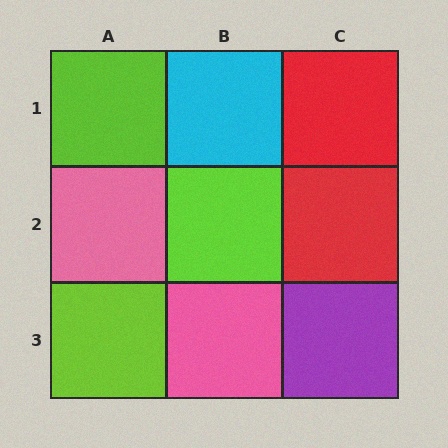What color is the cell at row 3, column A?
Lime.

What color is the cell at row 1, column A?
Lime.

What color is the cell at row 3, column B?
Pink.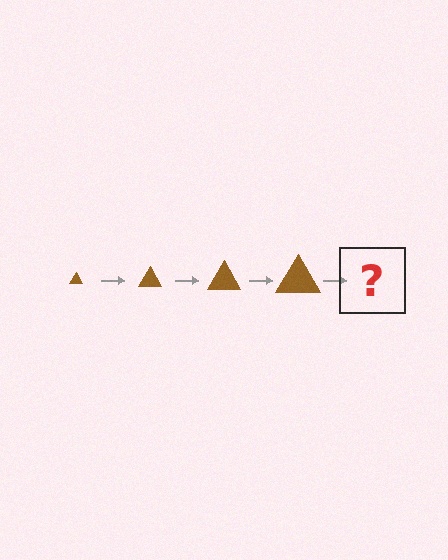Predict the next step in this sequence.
The next step is a brown triangle, larger than the previous one.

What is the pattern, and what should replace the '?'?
The pattern is that the triangle gets progressively larger each step. The '?' should be a brown triangle, larger than the previous one.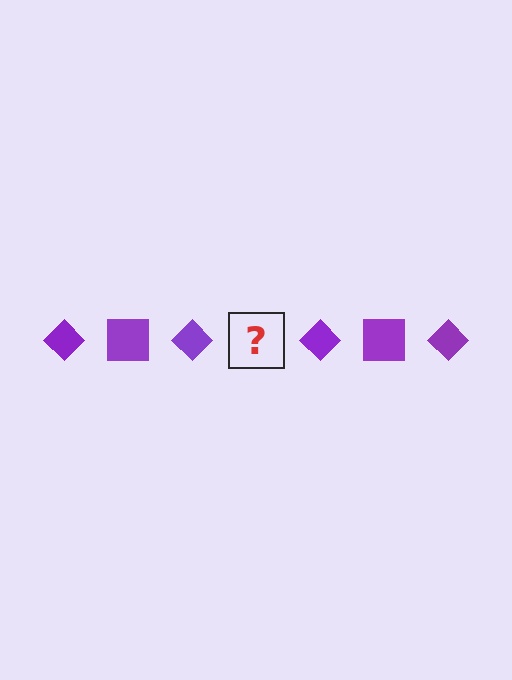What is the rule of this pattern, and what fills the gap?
The rule is that the pattern cycles through diamond, square shapes in purple. The gap should be filled with a purple square.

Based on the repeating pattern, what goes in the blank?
The blank should be a purple square.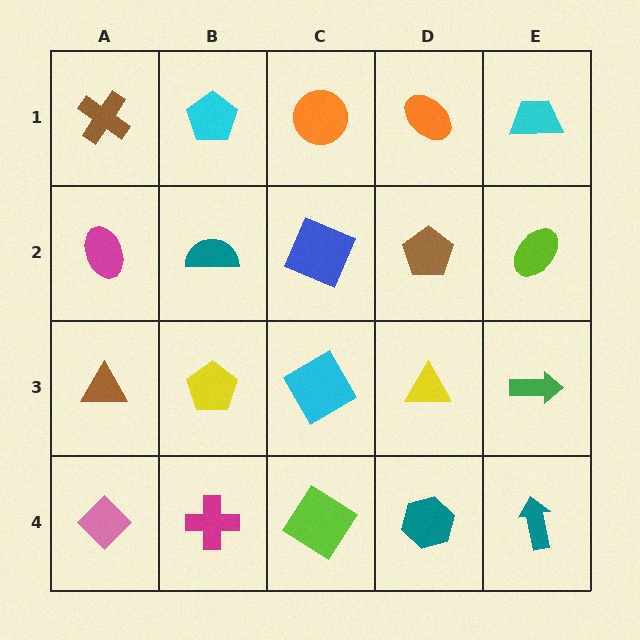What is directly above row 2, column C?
An orange circle.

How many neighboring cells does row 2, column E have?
3.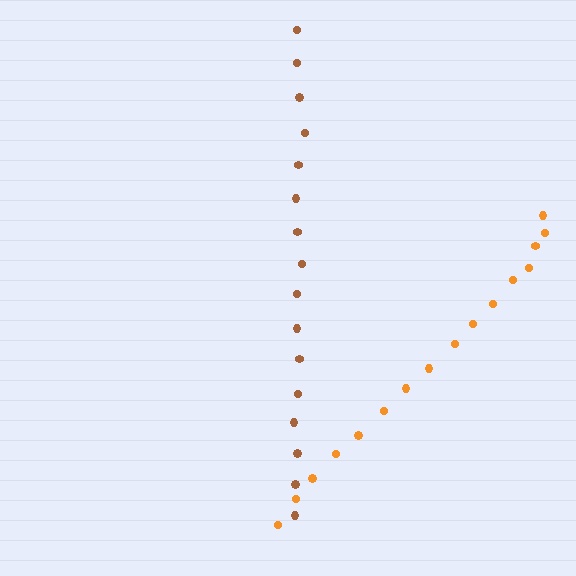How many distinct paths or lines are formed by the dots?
There are 2 distinct paths.